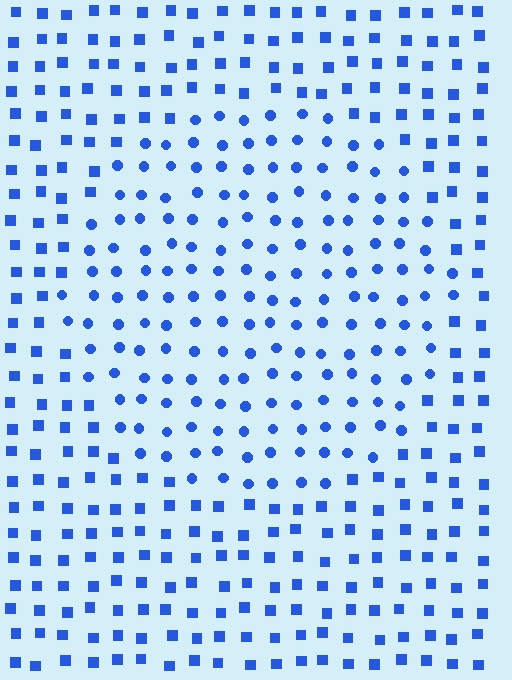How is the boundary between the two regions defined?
The boundary is defined by a change in element shape: circles inside vs. squares outside. All elements share the same color and spacing.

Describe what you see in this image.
The image is filled with small blue elements arranged in a uniform grid. A circle-shaped region contains circles, while the surrounding area contains squares. The boundary is defined purely by the change in element shape.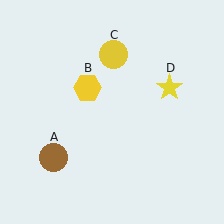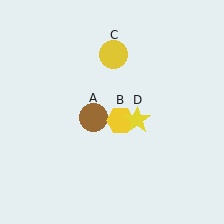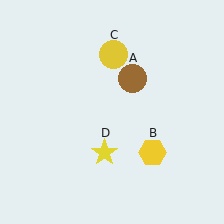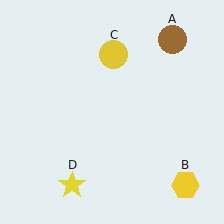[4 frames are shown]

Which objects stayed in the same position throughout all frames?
Yellow circle (object C) remained stationary.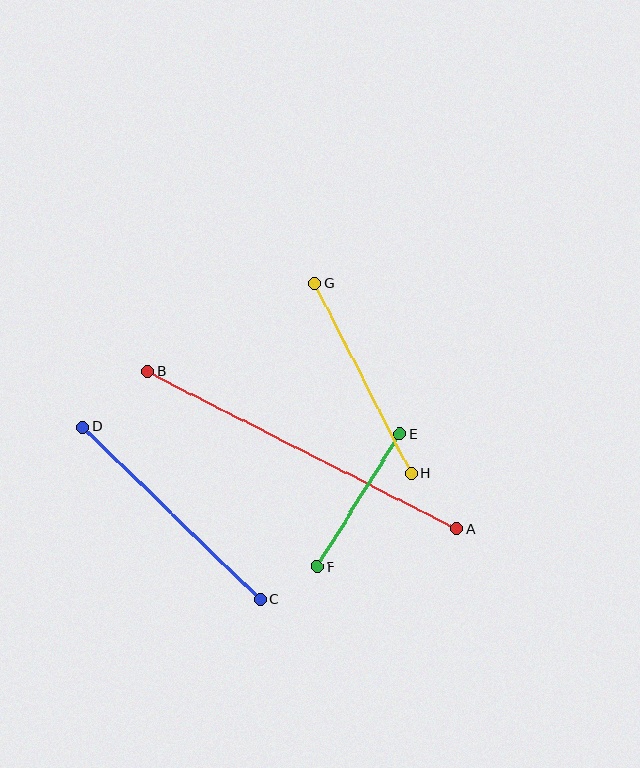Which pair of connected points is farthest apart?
Points A and B are farthest apart.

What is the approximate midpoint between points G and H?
The midpoint is at approximately (363, 378) pixels.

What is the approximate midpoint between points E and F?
The midpoint is at approximately (359, 501) pixels.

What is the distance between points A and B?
The distance is approximately 347 pixels.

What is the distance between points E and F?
The distance is approximately 156 pixels.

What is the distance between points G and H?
The distance is approximately 213 pixels.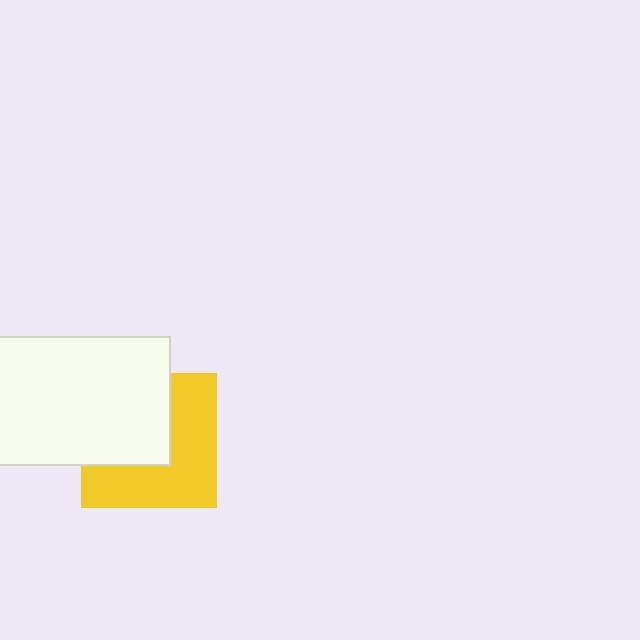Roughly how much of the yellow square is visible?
About half of it is visible (roughly 55%).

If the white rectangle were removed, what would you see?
You would see the complete yellow square.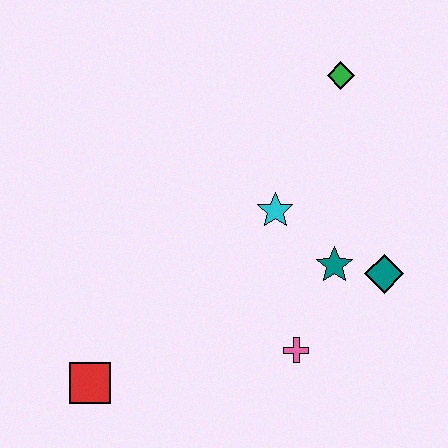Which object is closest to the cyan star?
The teal star is closest to the cyan star.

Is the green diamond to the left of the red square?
No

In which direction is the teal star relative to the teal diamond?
The teal star is to the left of the teal diamond.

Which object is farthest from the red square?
The green diamond is farthest from the red square.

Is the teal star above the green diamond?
No